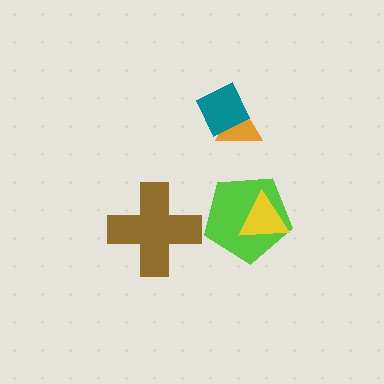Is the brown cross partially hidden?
No, no other shape covers it.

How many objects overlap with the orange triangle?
1 object overlaps with the orange triangle.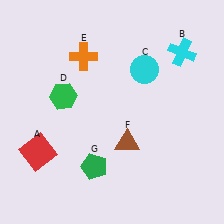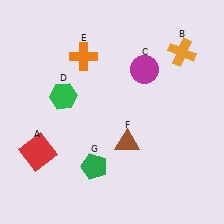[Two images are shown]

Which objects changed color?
B changed from cyan to orange. C changed from cyan to magenta.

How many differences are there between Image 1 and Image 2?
There are 2 differences between the two images.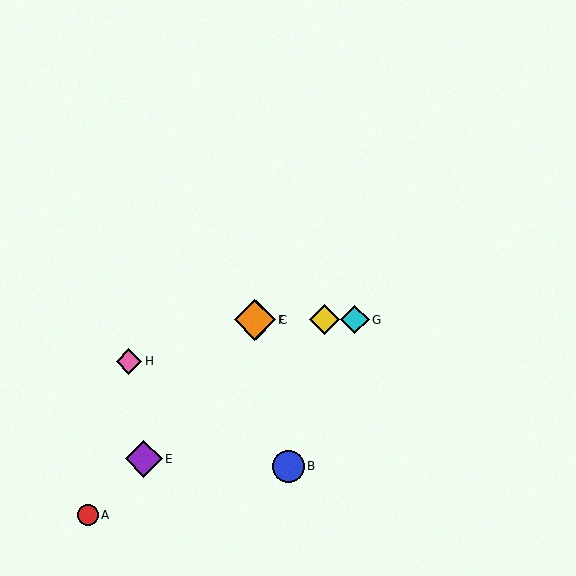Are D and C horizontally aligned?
Yes, both are at y≈320.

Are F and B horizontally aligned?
No, F is at y≈320 and B is at y≈466.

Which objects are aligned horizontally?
Objects C, D, F, G are aligned horizontally.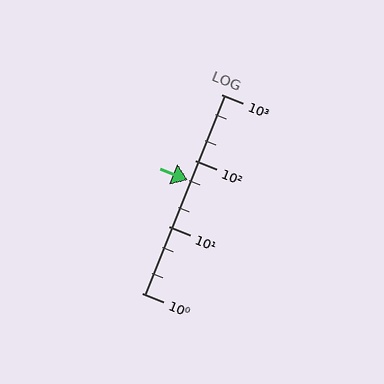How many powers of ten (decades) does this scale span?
The scale spans 3 decades, from 1 to 1000.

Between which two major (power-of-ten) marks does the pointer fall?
The pointer is between 10 and 100.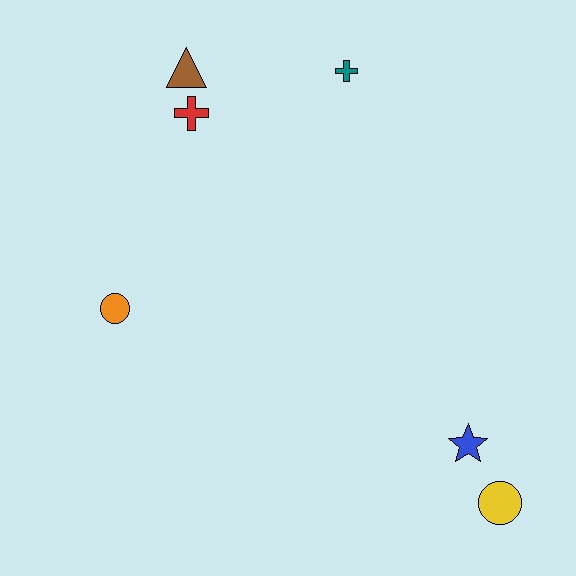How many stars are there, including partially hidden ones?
There is 1 star.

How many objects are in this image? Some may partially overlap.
There are 6 objects.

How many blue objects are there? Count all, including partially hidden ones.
There is 1 blue object.